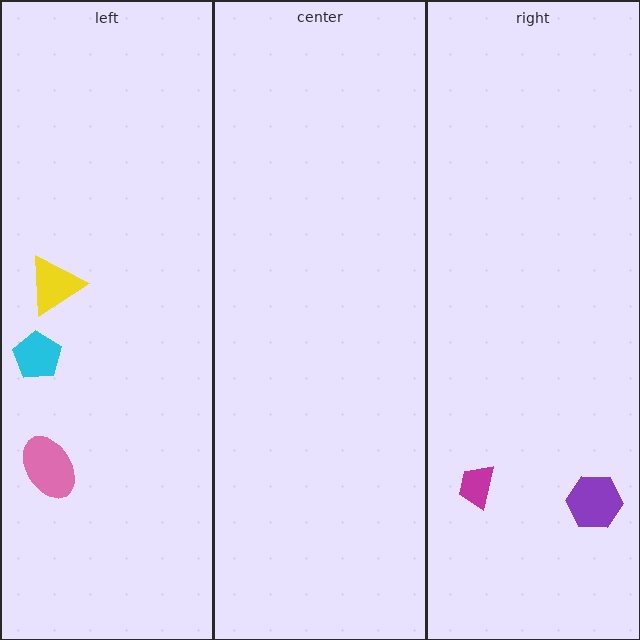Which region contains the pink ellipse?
The left region.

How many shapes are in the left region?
3.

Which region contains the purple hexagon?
The right region.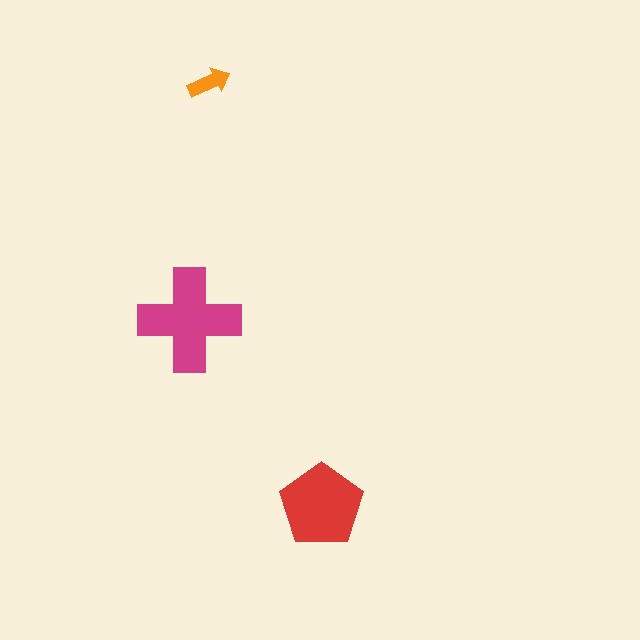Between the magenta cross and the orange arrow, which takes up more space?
The magenta cross.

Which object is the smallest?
The orange arrow.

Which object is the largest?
The magenta cross.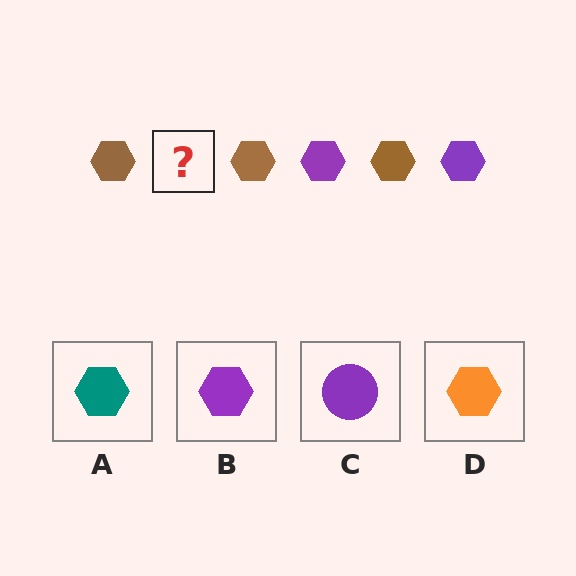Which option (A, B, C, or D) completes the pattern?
B.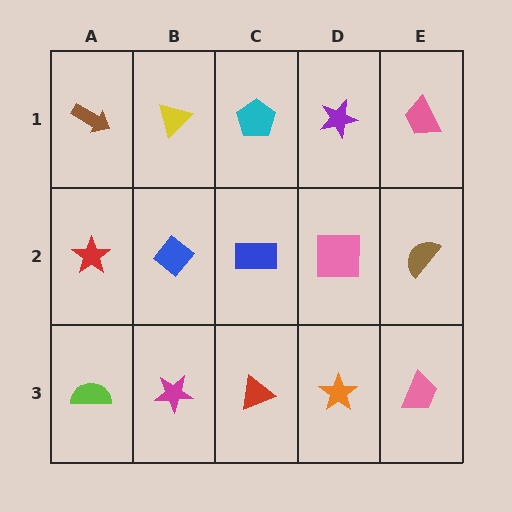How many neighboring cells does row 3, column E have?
2.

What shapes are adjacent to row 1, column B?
A blue diamond (row 2, column B), a brown arrow (row 1, column A), a cyan pentagon (row 1, column C).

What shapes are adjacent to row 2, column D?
A purple star (row 1, column D), an orange star (row 3, column D), a blue rectangle (row 2, column C), a brown semicircle (row 2, column E).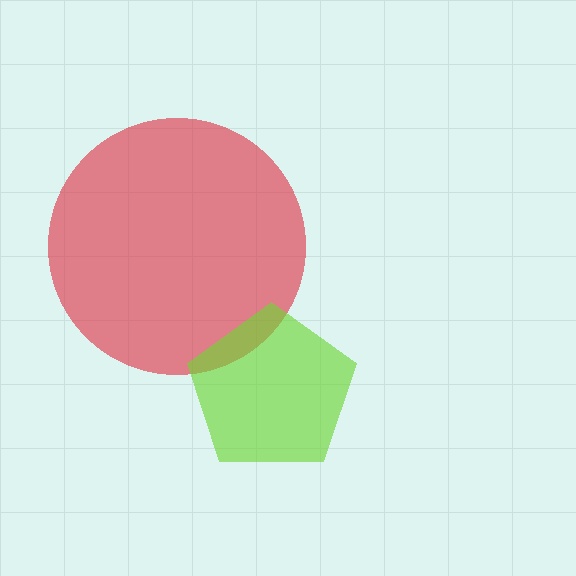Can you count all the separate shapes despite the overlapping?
Yes, there are 2 separate shapes.